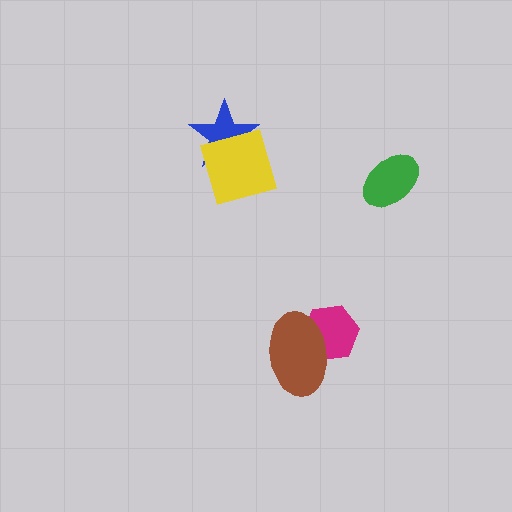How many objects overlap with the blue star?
1 object overlaps with the blue star.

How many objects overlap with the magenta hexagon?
1 object overlaps with the magenta hexagon.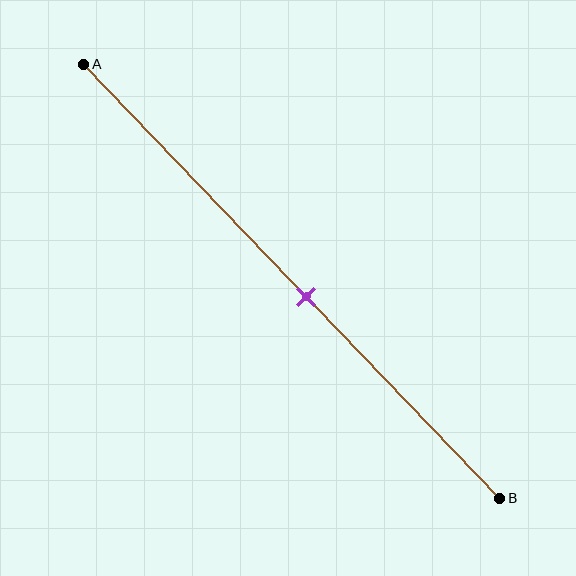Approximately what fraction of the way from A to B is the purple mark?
The purple mark is approximately 55% of the way from A to B.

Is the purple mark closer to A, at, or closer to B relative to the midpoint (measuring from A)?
The purple mark is closer to point B than the midpoint of segment AB.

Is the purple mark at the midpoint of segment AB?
No, the mark is at about 55% from A, not at the 50% midpoint.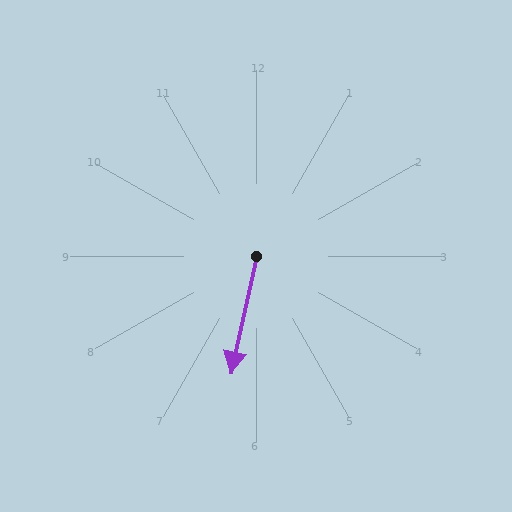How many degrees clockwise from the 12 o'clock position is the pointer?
Approximately 192 degrees.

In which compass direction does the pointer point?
South.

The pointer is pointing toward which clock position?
Roughly 6 o'clock.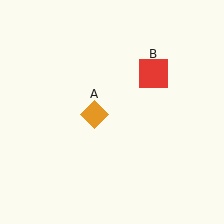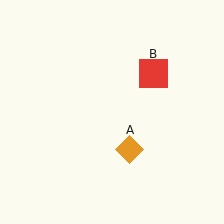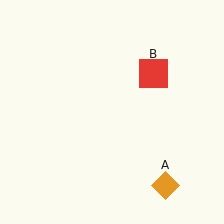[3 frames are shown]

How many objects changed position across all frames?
1 object changed position: orange diamond (object A).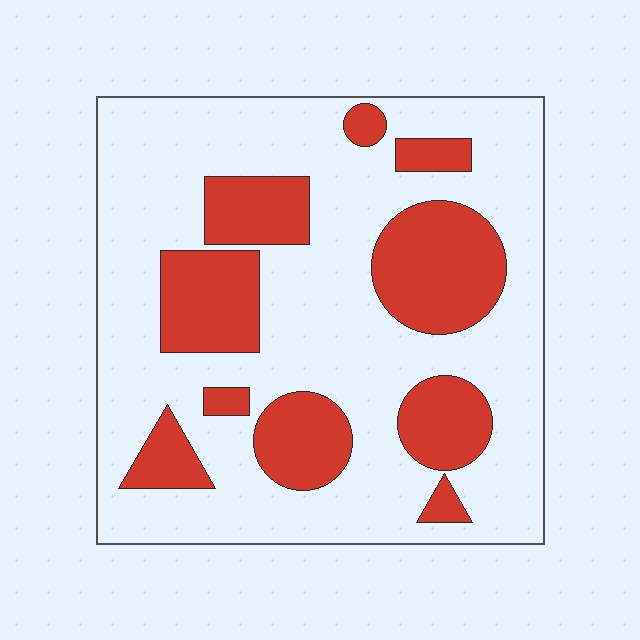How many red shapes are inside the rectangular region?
10.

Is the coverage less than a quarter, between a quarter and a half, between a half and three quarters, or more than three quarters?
Between a quarter and a half.